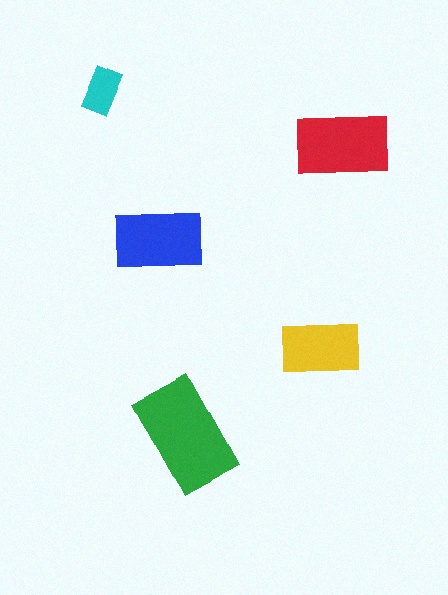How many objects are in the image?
There are 5 objects in the image.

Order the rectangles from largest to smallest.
the green one, the red one, the blue one, the yellow one, the cyan one.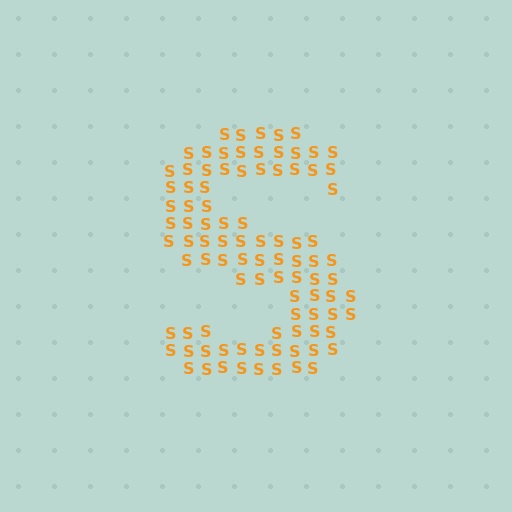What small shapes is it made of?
It is made of small letter S's.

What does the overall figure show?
The overall figure shows the letter S.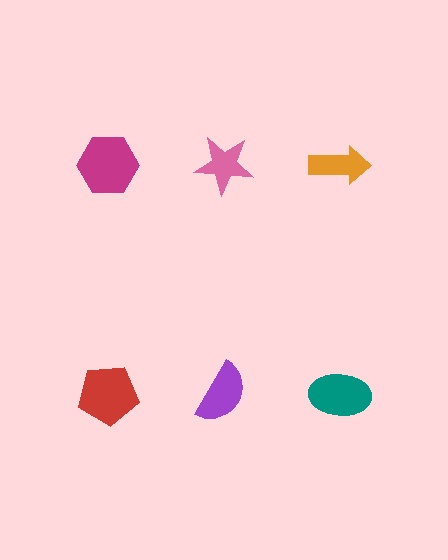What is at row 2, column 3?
A teal ellipse.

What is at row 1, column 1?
A magenta hexagon.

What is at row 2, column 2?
A purple semicircle.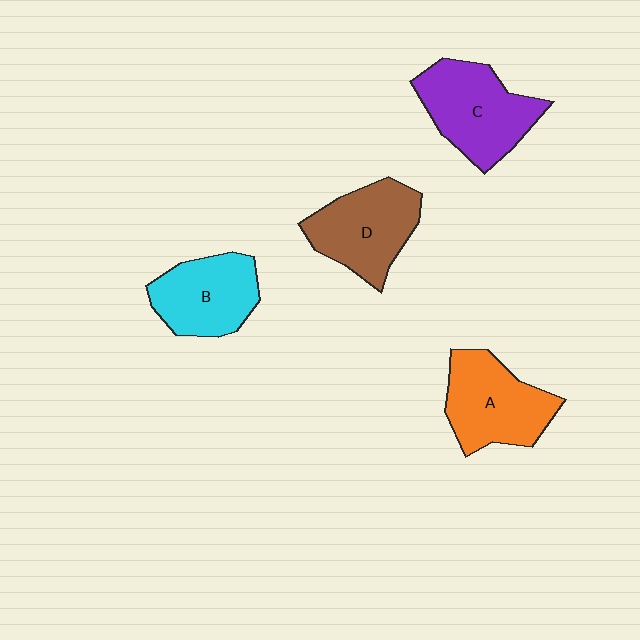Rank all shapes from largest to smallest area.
From largest to smallest: C (purple), A (orange), D (brown), B (cyan).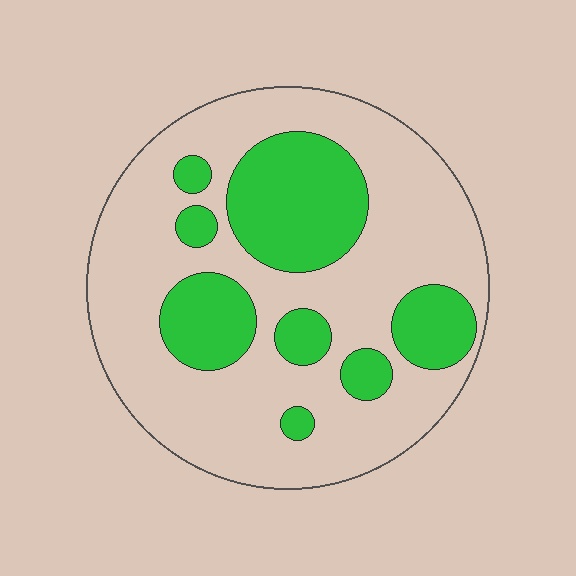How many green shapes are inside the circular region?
8.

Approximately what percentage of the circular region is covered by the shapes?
Approximately 30%.